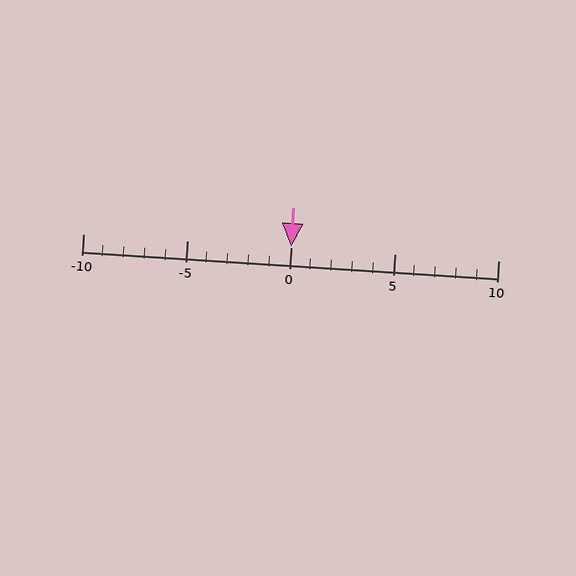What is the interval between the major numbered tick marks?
The major tick marks are spaced 5 units apart.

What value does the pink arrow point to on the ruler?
The pink arrow points to approximately 0.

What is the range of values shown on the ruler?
The ruler shows values from -10 to 10.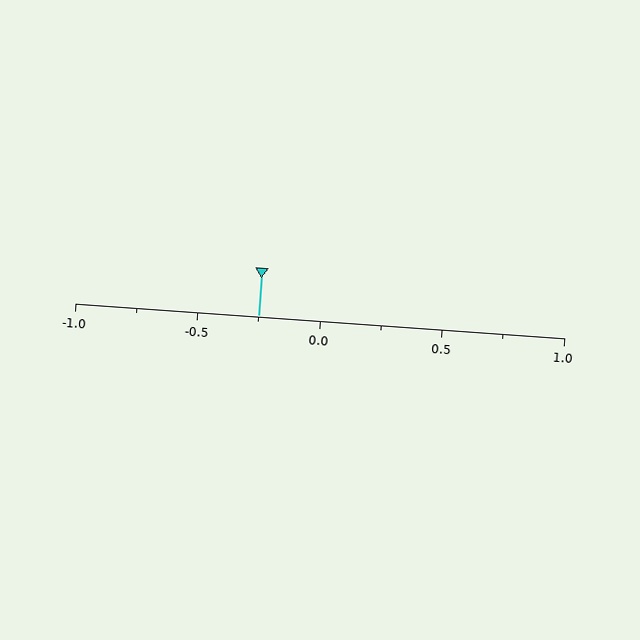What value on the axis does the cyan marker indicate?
The marker indicates approximately -0.25.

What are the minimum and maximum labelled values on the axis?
The axis runs from -1.0 to 1.0.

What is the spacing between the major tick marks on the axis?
The major ticks are spaced 0.5 apart.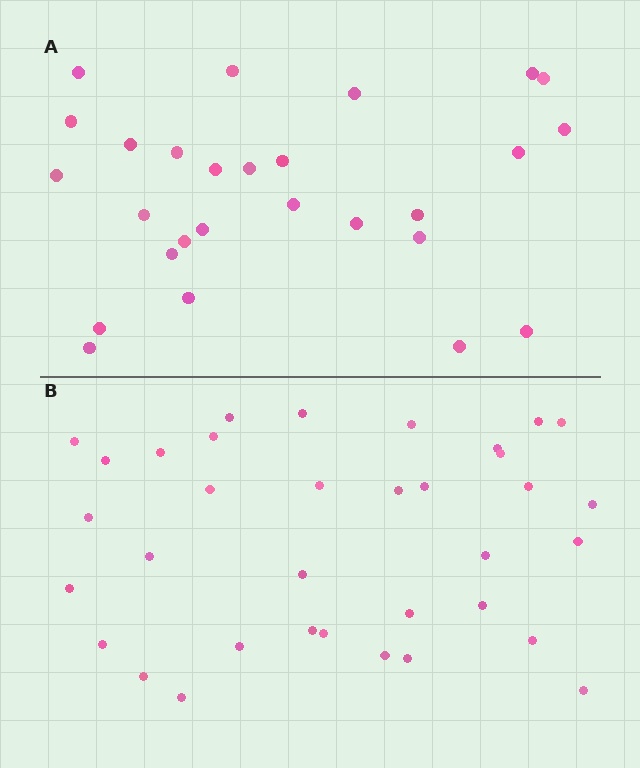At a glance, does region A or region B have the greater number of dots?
Region B (the bottom region) has more dots.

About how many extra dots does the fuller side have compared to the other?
Region B has roughly 8 or so more dots than region A.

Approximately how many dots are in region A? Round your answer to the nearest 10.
About 30 dots. (The exact count is 27, which rounds to 30.)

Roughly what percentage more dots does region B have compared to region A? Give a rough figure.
About 30% more.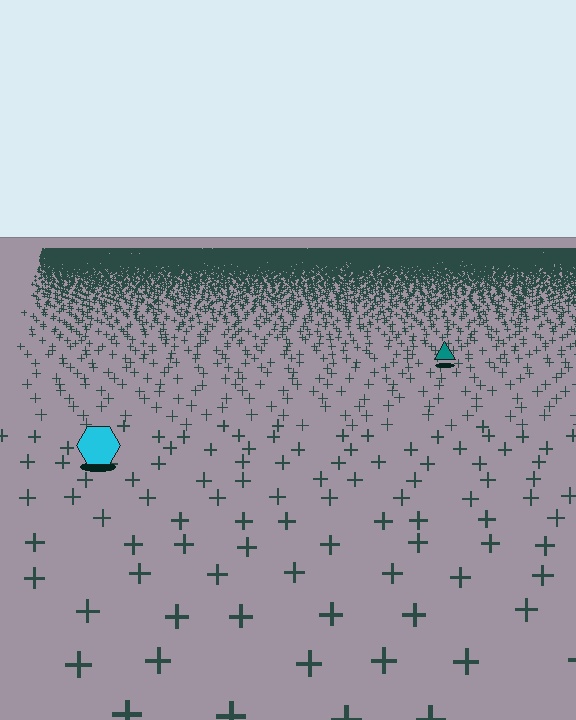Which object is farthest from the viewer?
The teal triangle is farthest from the viewer. It appears smaller and the ground texture around it is denser.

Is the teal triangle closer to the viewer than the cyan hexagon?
No. The cyan hexagon is closer — you can tell from the texture gradient: the ground texture is coarser near it.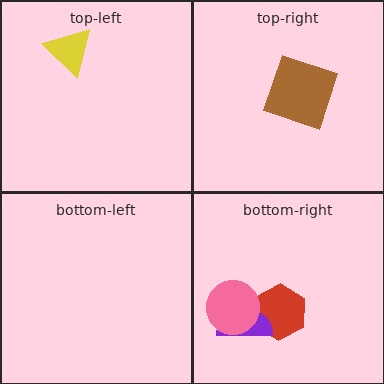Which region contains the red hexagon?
The bottom-right region.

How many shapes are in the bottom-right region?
3.